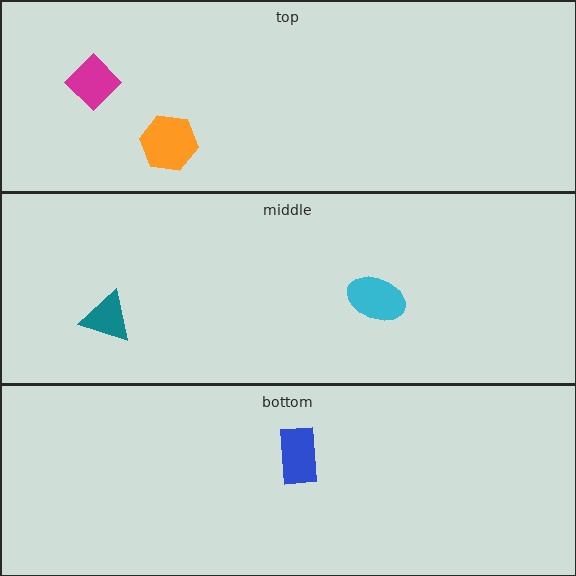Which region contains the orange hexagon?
The top region.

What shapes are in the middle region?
The cyan ellipse, the teal triangle.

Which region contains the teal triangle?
The middle region.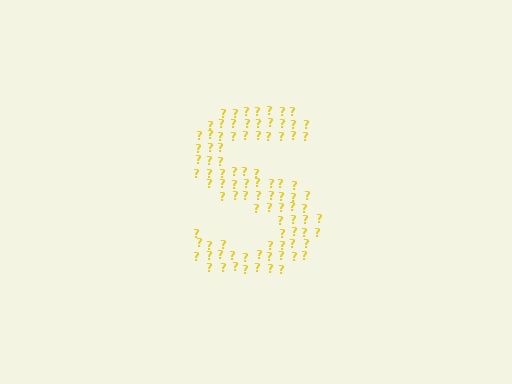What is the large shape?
The large shape is the letter S.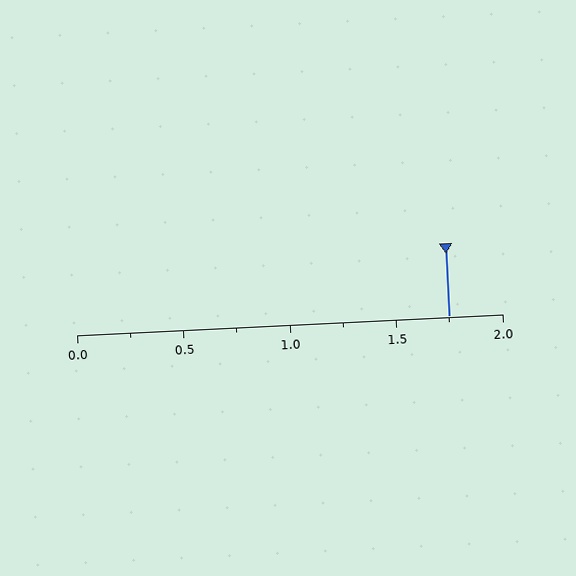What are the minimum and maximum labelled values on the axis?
The axis runs from 0.0 to 2.0.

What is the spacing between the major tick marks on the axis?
The major ticks are spaced 0.5 apart.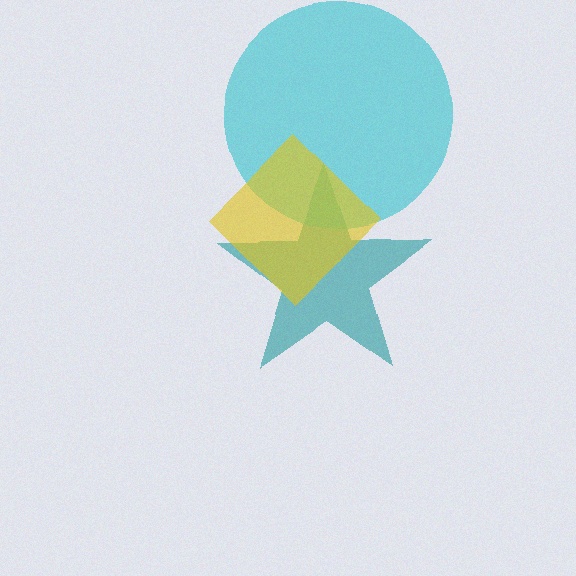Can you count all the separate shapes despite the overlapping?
Yes, there are 3 separate shapes.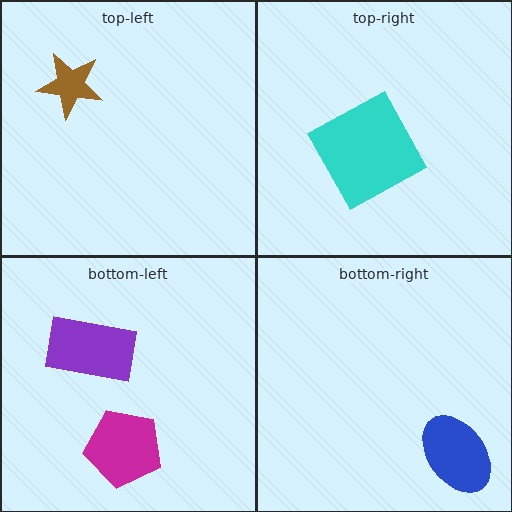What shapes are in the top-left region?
The brown star.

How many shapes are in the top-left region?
1.